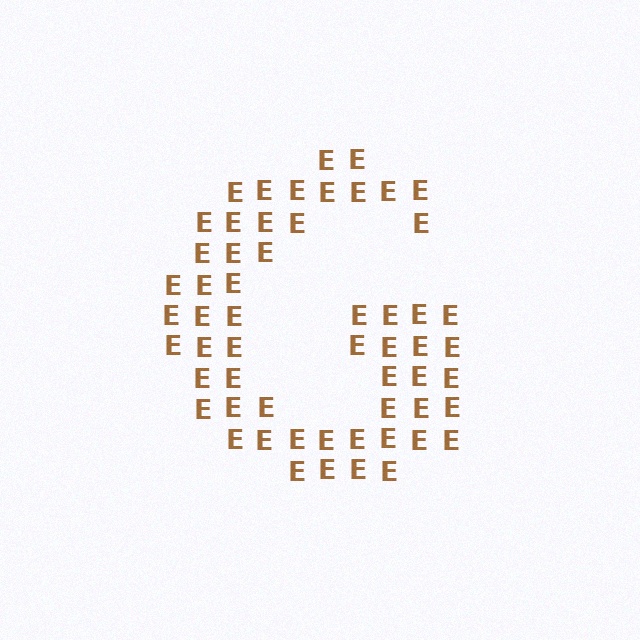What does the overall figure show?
The overall figure shows the letter G.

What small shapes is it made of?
It is made of small letter E's.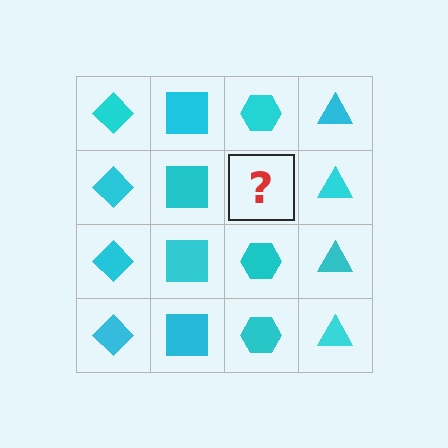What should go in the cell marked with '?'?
The missing cell should contain a cyan hexagon.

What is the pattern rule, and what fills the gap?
The rule is that each column has a consistent shape. The gap should be filled with a cyan hexagon.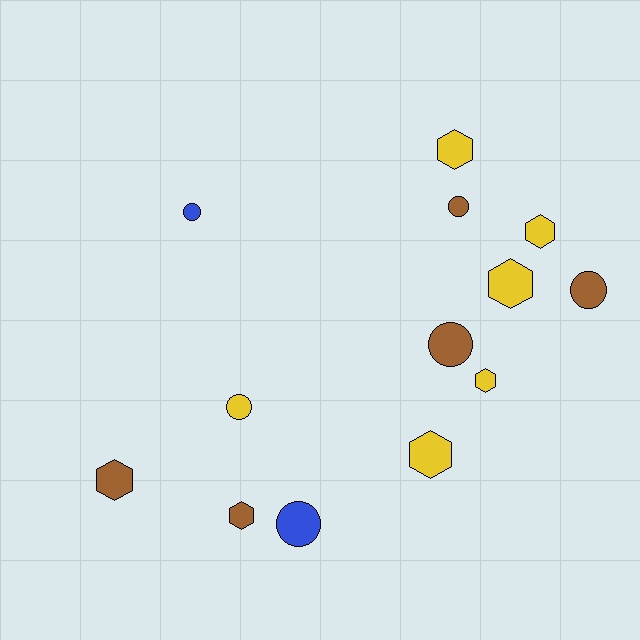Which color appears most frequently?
Yellow, with 6 objects.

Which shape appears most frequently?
Hexagon, with 7 objects.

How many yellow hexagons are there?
There are 5 yellow hexagons.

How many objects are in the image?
There are 13 objects.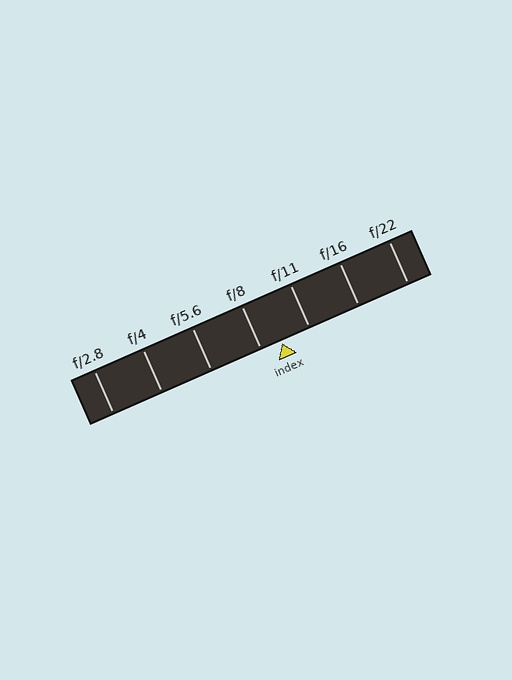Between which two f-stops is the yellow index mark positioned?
The index mark is between f/8 and f/11.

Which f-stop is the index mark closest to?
The index mark is closest to f/8.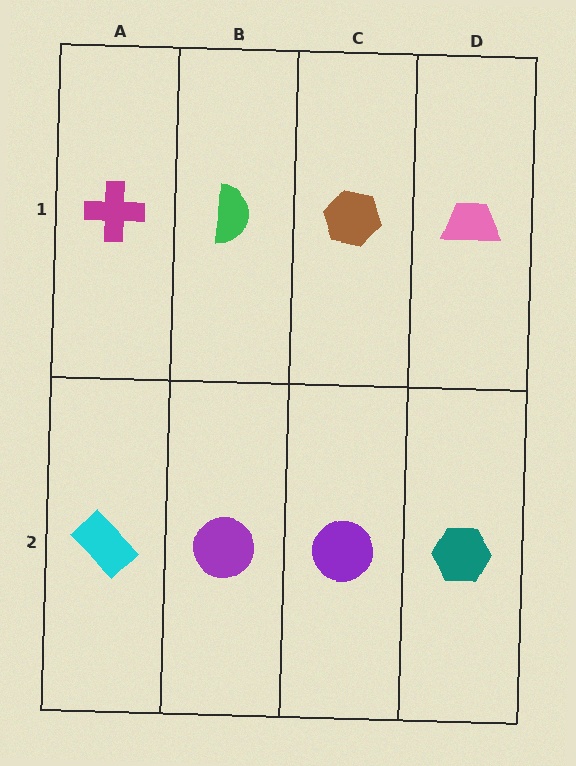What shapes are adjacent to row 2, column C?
A brown hexagon (row 1, column C), a purple circle (row 2, column B), a teal hexagon (row 2, column D).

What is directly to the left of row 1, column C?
A green semicircle.